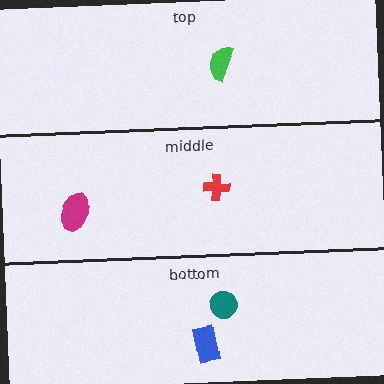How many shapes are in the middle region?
2.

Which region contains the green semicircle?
The top region.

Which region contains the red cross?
The middle region.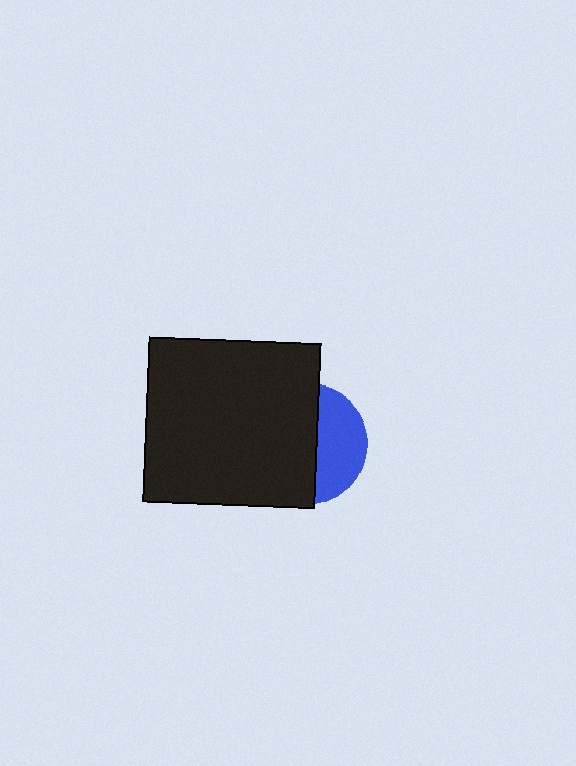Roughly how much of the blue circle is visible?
A small part of it is visible (roughly 39%).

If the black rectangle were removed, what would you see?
You would see the complete blue circle.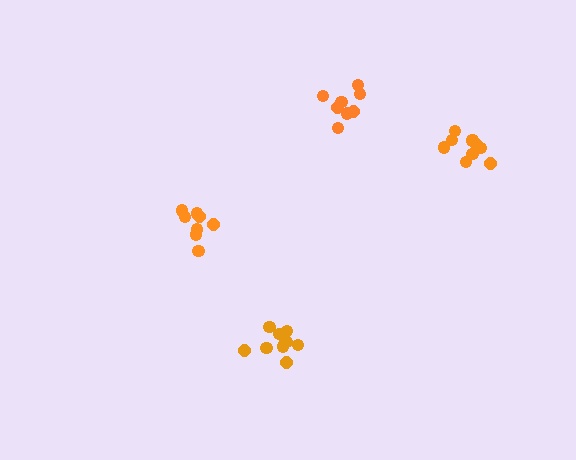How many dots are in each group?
Group 1: 11 dots, Group 2: 8 dots, Group 3: 8 dots, Group 4: 10 dots (37 total).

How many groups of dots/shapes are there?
There are 4 groups.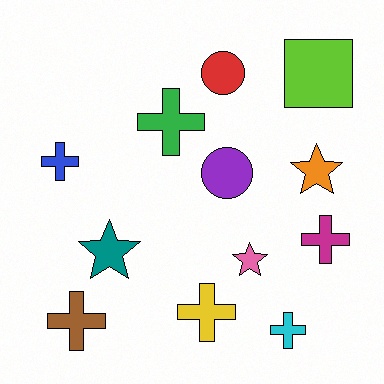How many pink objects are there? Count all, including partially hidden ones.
There is 1 pink object.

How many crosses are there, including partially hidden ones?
There are 6 crosses.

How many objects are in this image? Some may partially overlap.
There are 12 objects.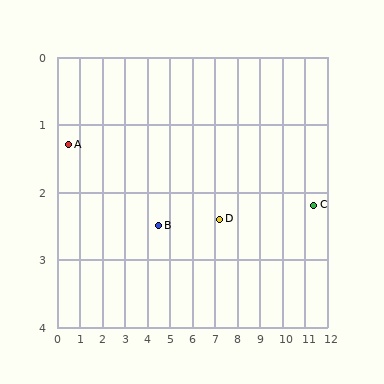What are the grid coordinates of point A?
Point A is at approximately (0.5, 1.3).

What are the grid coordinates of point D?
Point D is at approximately (7.2, 2.4).